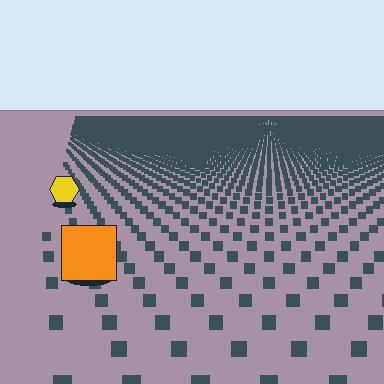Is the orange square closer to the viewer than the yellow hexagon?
Yes. The orange square is closer — you can tell from the texture gradient: the ground texture is coarser near it.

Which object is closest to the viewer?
The orange square is closest. The texture marks near it are larger and more spread out.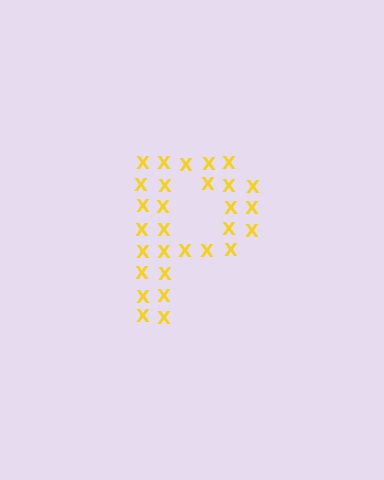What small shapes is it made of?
It is made of small letter X's.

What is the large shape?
The large shape is the letter P.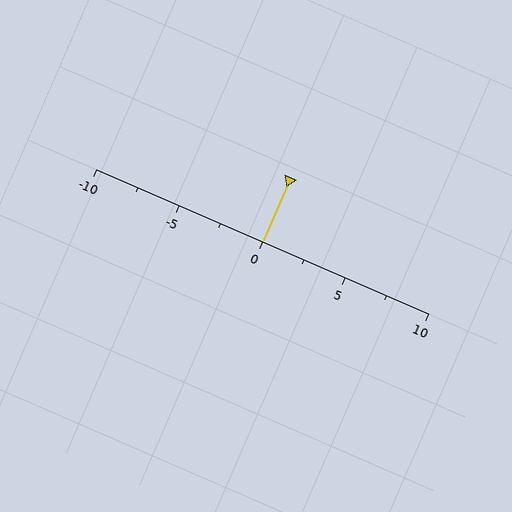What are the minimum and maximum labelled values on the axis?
The axis runs from -10 to 10.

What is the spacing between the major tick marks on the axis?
The major ticks are spaced 5 apart.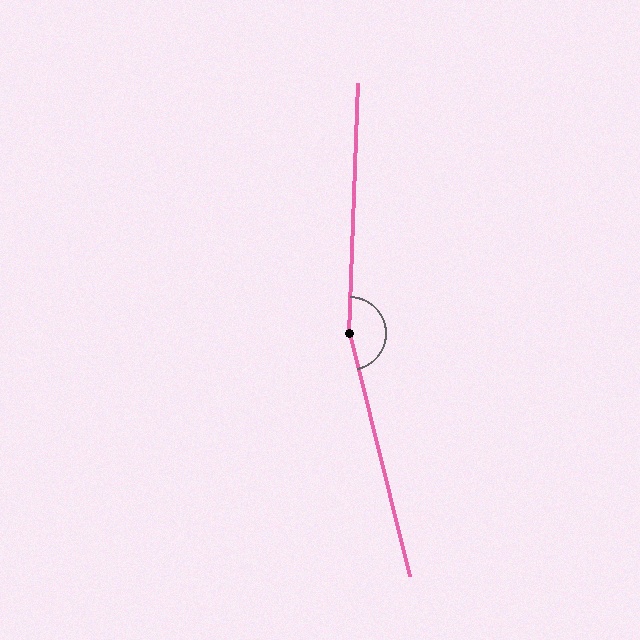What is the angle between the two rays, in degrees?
Approximately 164 degrees.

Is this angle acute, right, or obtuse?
It is obtuse.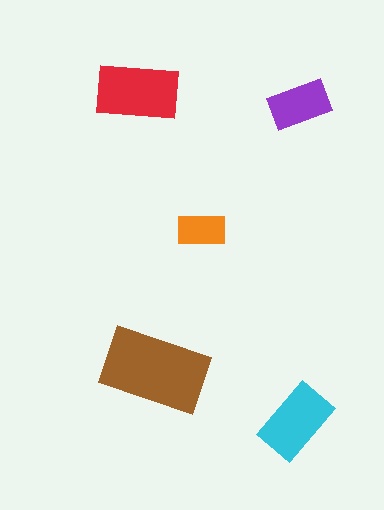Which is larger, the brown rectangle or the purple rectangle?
The brown one.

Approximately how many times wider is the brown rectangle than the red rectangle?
About 1.5 times wider.